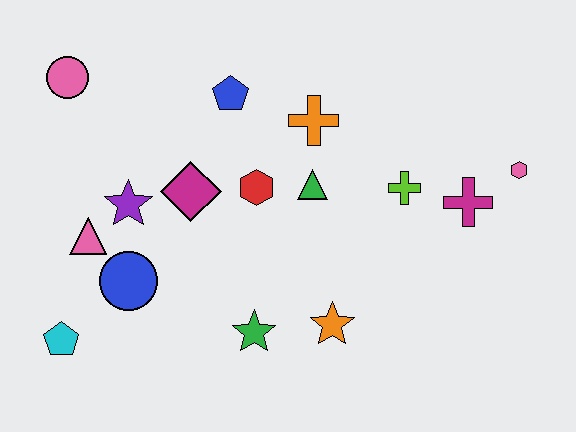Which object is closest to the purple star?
The pink triangle is closest to the purple star.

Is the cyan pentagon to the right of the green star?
No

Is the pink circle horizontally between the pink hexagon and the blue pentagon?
No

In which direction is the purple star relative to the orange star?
The purple star is to the left of the orange star.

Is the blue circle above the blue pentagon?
No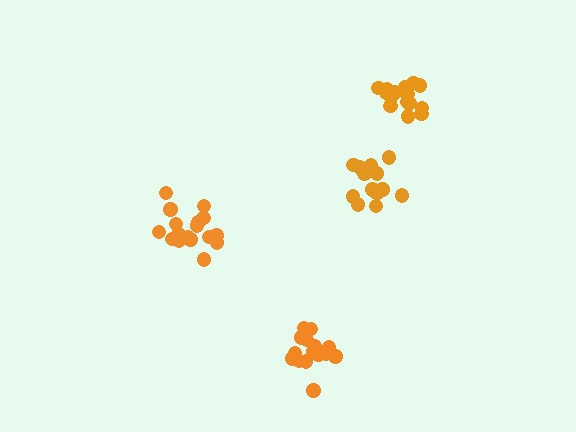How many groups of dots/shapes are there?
There are 4 groups.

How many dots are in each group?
Group 1: 14 dots, Group 2: 17 dots, Group 3: 17 dots, Group 4: 16 dots (64 total).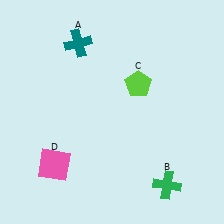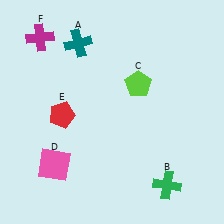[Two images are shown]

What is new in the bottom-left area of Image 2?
A red pentagon (E) was added in the bottom-left area of Image 2.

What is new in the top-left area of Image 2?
A magenta cross (F) was added in the top-left area of Image 2.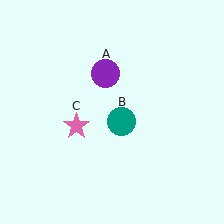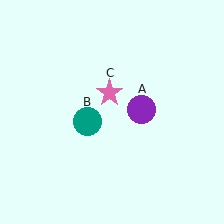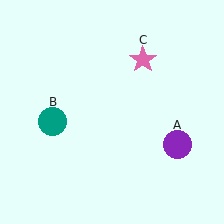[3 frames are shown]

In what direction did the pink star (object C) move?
The pink star (object C) moved up and to the right.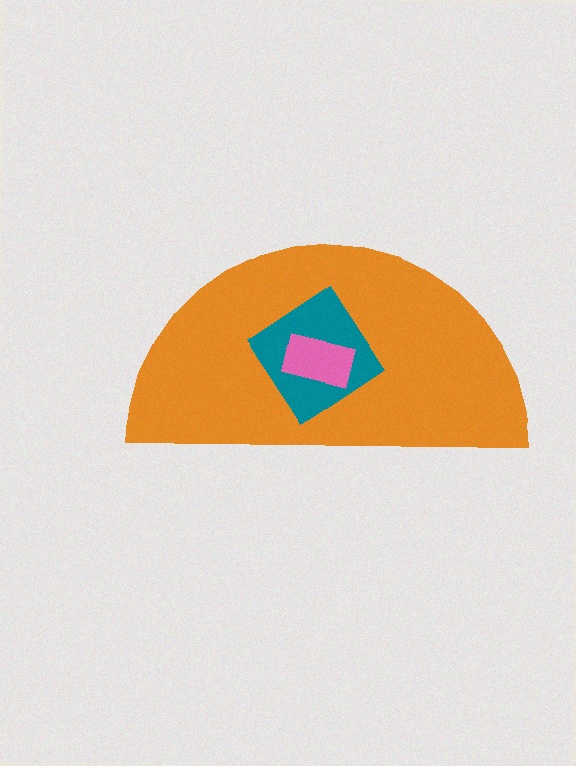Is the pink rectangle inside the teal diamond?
Yes.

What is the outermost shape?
The orange semicircle.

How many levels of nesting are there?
3.